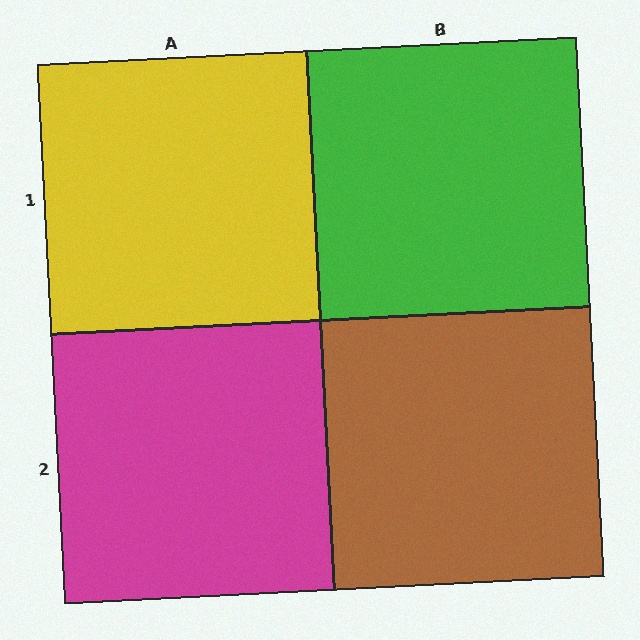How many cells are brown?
1 cell is brown.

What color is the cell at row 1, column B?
Green.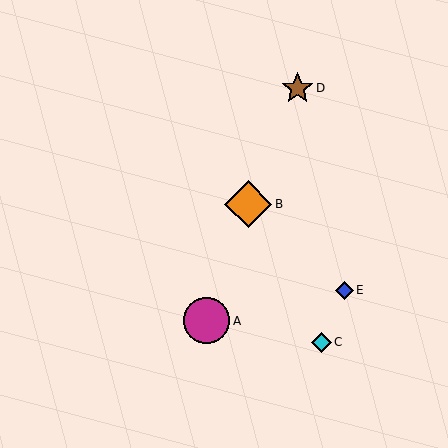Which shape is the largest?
The orange diamond (labeled B) is the largest.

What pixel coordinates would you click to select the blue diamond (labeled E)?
Click at (344, 290) to select the blue diamond E.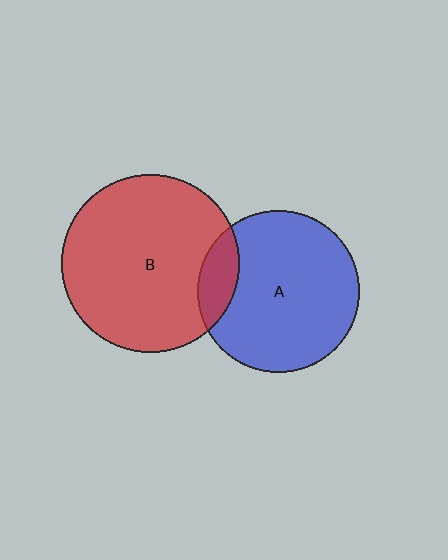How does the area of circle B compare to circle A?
Approximately 1.2 times.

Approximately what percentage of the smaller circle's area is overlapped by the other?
Approximately 15%.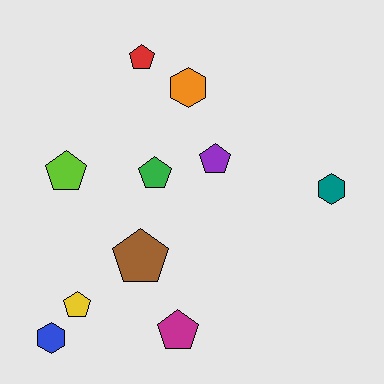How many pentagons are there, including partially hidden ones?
There are 7 pentagons.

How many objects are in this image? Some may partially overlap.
There are 10 objects.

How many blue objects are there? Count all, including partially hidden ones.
There is 1 blue object.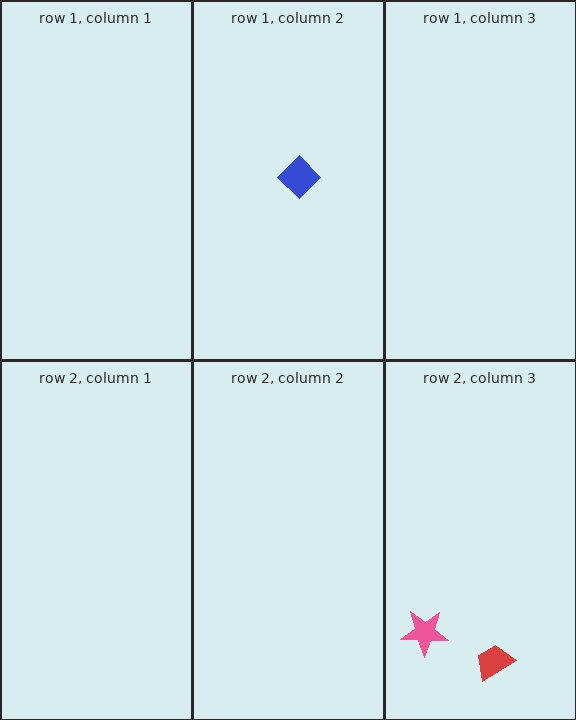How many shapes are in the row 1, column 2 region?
1.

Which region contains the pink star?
The row 2, column 3 region.